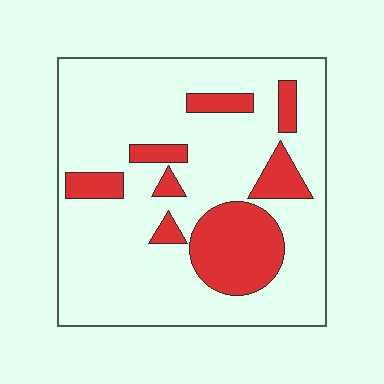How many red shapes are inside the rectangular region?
8.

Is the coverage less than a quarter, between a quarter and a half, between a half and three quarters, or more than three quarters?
Less than a quarter.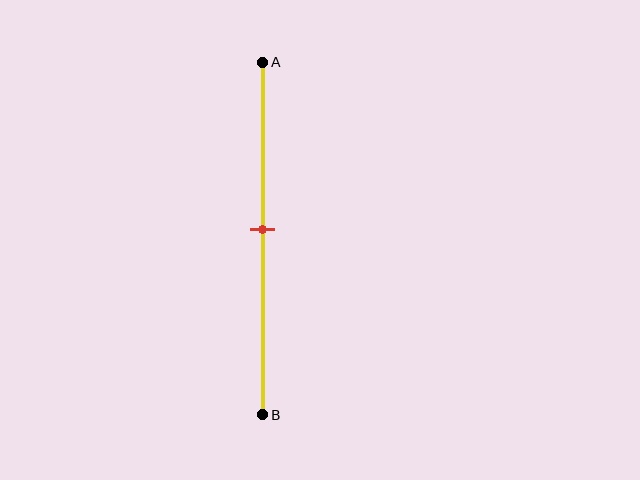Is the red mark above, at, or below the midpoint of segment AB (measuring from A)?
The red mark is approximately at the midpoint of segment AB.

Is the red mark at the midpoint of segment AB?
Yes, the mark is approximately at the midpoint.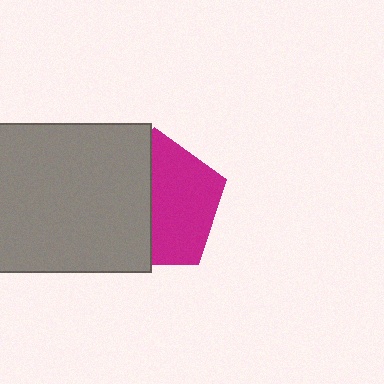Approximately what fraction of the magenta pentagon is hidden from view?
Roughly 47% of the magenta pentagon is hidden behind the gray rectangle.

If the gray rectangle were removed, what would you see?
You would see the complete magenta pentagon.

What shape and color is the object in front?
The object in front is a gray rectangle.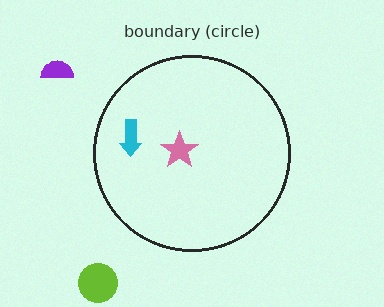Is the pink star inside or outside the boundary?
Inside.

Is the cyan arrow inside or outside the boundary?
Inside.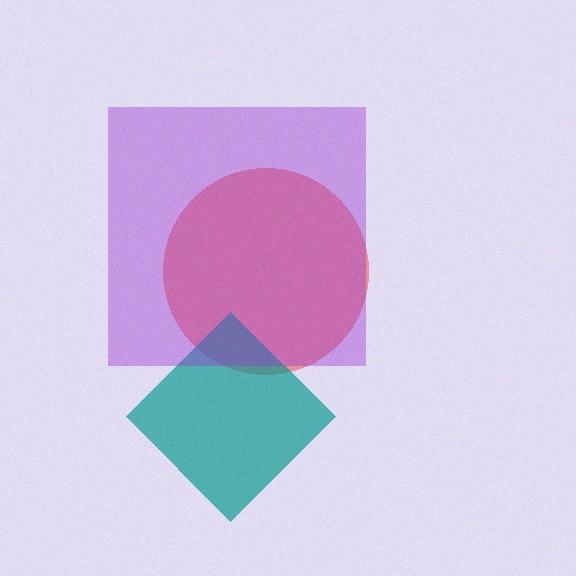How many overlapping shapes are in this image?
There are 3 overlapping shapes in the image.